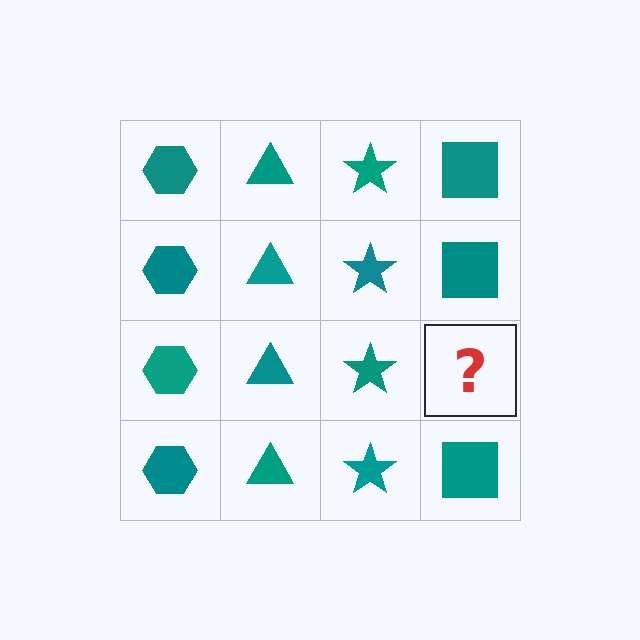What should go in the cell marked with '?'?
The missing cell should contain a teal square.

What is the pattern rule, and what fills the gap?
The rule is that each column has a consistent shape. The gap should be filled with a teal square.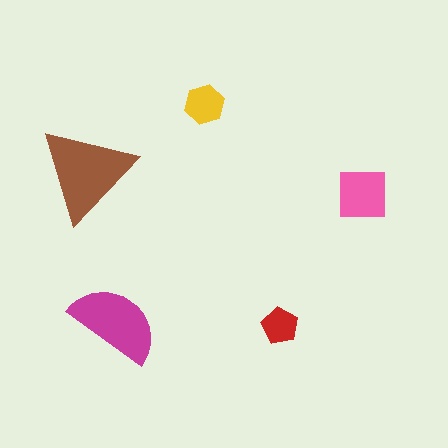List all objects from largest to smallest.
The brown triangle, the magenta semicircle, the pink square, the yellow hexagon, the red pentagon.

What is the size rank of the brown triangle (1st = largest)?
1st.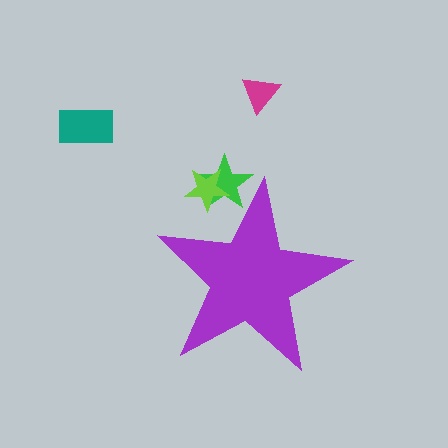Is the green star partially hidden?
Yes, the green star is partially hidden behind the purple star.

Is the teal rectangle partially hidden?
No, the teal rectangle is fully visible.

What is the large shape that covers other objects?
A purple star.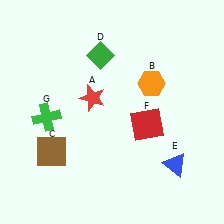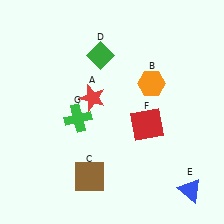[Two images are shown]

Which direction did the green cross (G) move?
The green cross (G) moved right.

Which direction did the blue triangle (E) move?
The blue triangle (E) moved down.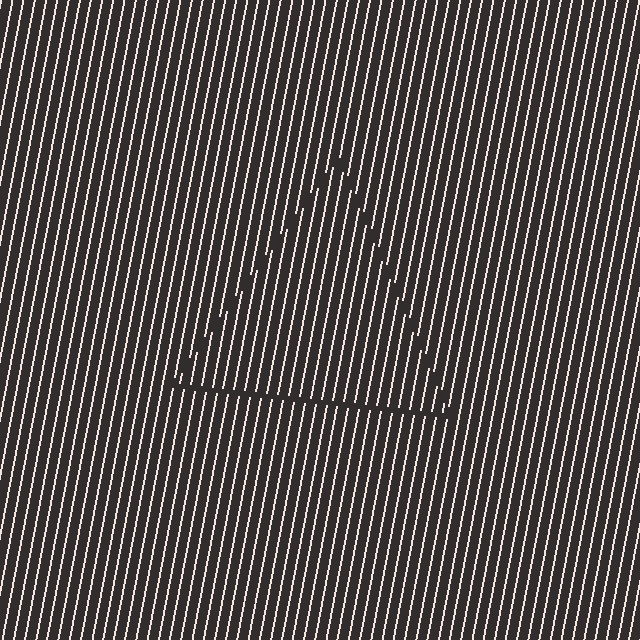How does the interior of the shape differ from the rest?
The interior of the shape contains the same grating, shifted by half a period — the contour is defined by the phase discontinuity where line-ends from the inner and outer gratings abut.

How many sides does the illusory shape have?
3 sides — the line-ends trace a triangle.